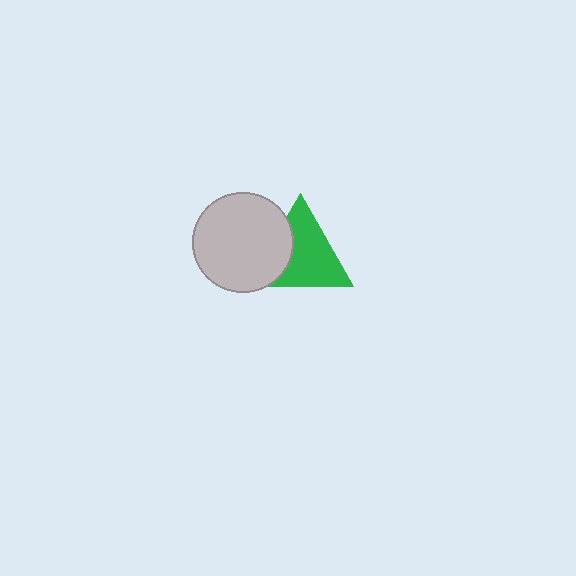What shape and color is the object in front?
The object in front is a light gray circle.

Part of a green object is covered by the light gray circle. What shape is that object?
It is a triangle.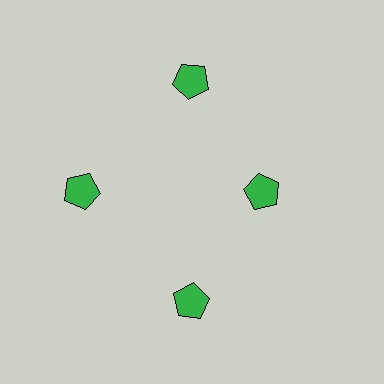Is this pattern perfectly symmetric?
No. The 4 green pentagons are arranged in a ring, but one element near the 3 o'clock position is pulled inward toward the center, breaking the 4-fold rotational symmetry.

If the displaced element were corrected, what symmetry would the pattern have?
It would have 4-fold rotational symmetry — the pattern would map onto itself every 90 degrees.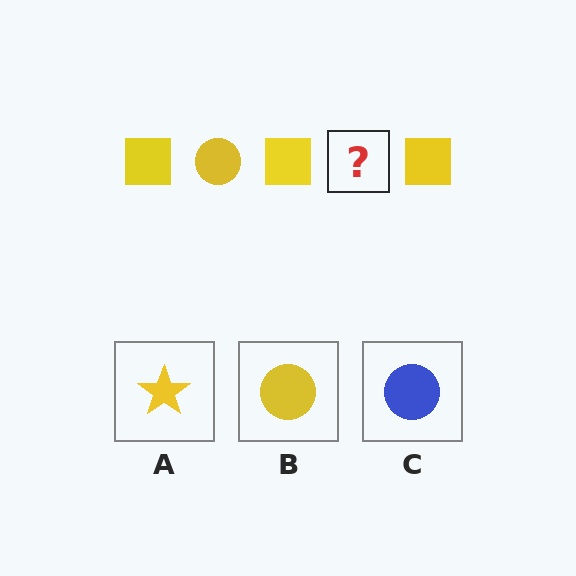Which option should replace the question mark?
Option B.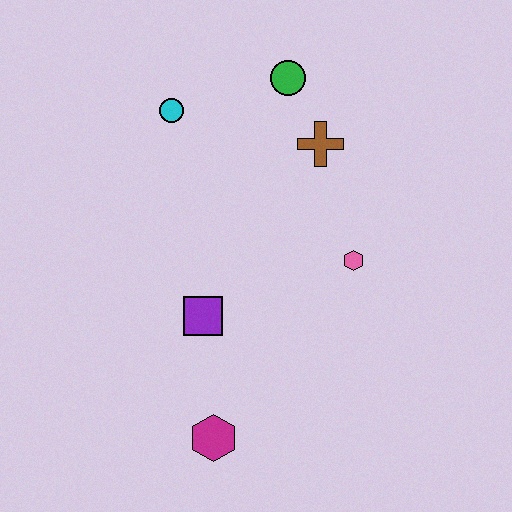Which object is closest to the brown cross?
The green circle is closest to the brown cross.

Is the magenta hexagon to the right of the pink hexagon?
No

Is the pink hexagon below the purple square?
No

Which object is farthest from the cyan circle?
The magenta hexagon is farthest from the cyan circle.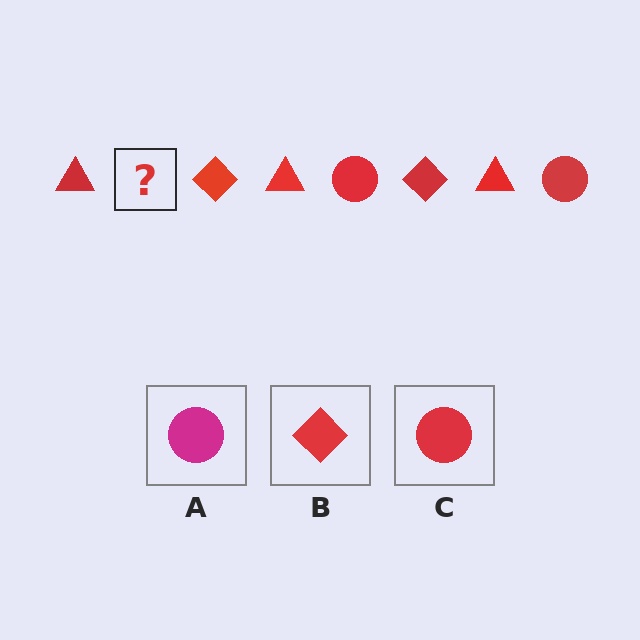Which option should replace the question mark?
Option C.